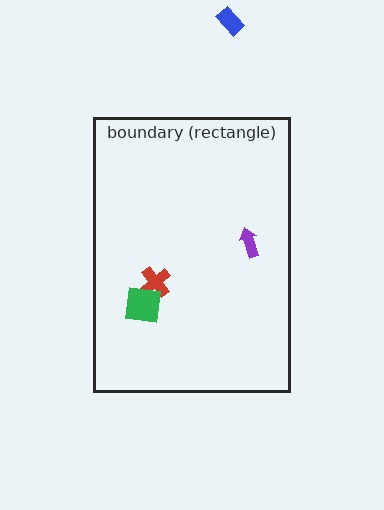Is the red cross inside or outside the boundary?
Inside.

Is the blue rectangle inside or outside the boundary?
Outside.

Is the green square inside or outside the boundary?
Inside.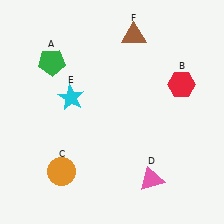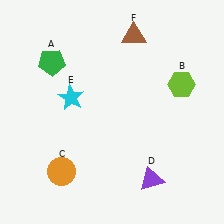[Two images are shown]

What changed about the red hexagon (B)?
In Image 1, B is red. In Image 2, it changed to lime.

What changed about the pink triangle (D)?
In Image 1, D is pink. In Image 2, it changed to purple.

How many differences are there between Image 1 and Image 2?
There are 2 differences between the two images.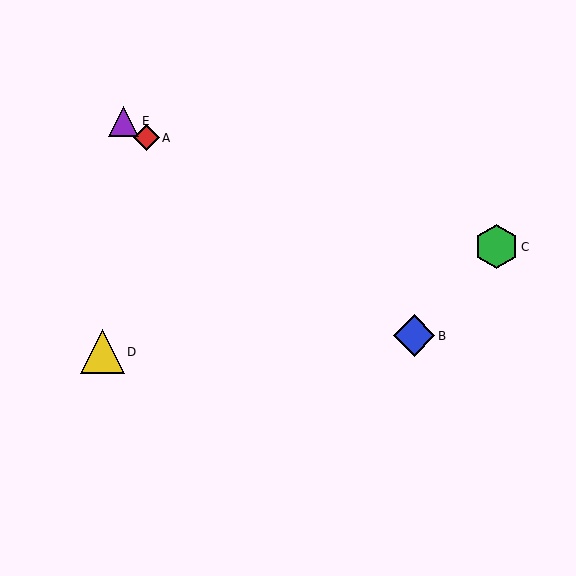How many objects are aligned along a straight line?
3 objects (A, B, E) are aligned along a straight line.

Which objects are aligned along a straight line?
Objects A, B, E are aligned along a straight line.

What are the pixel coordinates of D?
Object D is at (102, 352).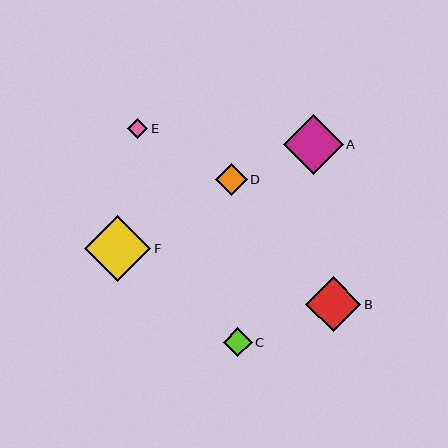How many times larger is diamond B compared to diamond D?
Diamond B is approximately 1.7 times the size of diamond D.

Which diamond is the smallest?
Diamond E is the smallest with a size of approximately 20 pixels.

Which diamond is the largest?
Diamond F is the largest with a size of approximately 66 pixels.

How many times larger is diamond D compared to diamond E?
Diamond D is approximately 1.6 times the size of diamond E.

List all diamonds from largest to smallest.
From largest to smallest: F, A, B, D, C, E.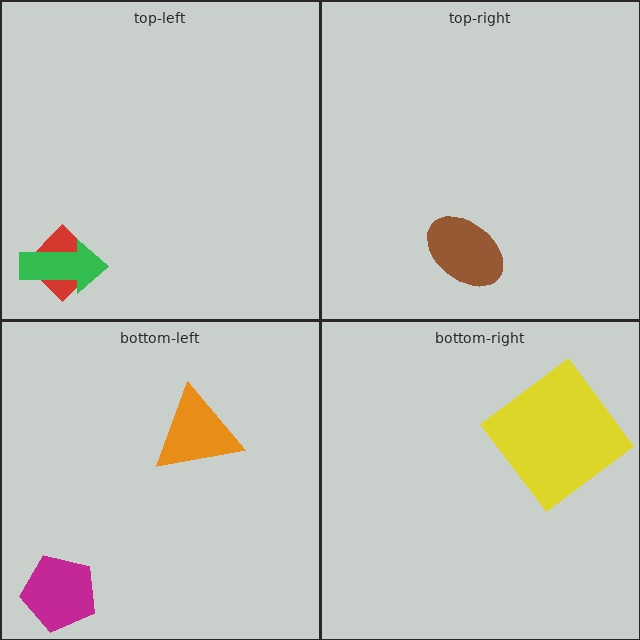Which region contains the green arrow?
The top-left region.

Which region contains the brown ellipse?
The top-right region.